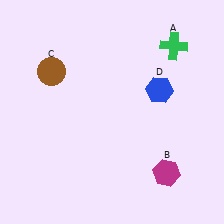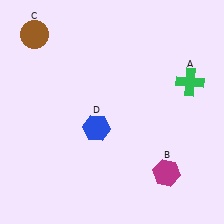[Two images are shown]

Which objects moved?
The objects that moved are: the green cross (A), the brown circle (C), the blue hexagon (D).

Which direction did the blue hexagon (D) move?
The blue hexagon (D) moved left.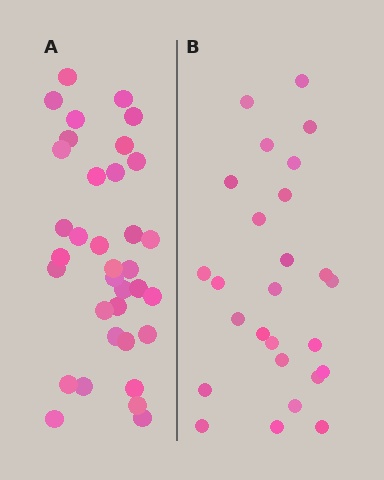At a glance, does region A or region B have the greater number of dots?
Region A (the left region) has more dots.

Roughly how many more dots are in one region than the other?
Region A has roughly 8 or so more dots than region B.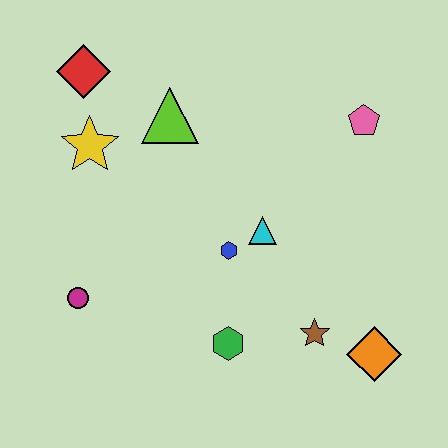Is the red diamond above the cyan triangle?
Yes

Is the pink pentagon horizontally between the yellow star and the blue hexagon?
No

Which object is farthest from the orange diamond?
The red diamond is farthest from the orange diamond.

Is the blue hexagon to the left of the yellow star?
No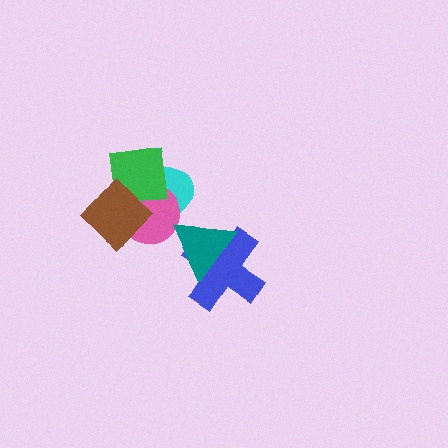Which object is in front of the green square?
The brown diamond is in front of the green square.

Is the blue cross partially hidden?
Yes, it is partially covered by another shape.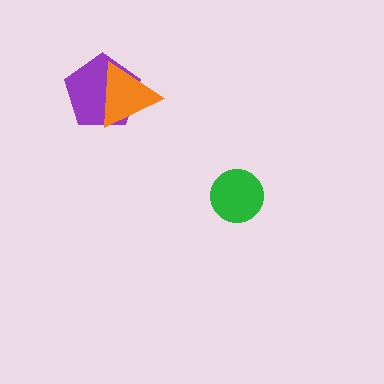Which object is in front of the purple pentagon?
The orange triangle is in front of the purple pentagon.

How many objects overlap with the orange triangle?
1 object overlaps with the orange triangle.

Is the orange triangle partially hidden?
No, no other shape covers it.